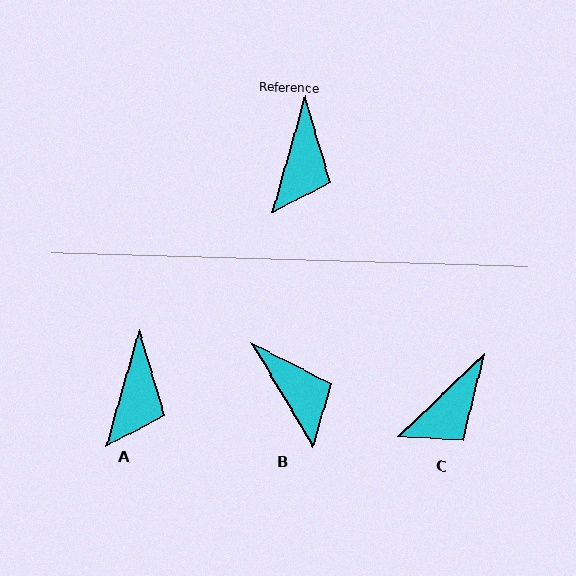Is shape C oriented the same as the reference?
No, it is off by about 30 degrees.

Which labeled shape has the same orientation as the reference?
A.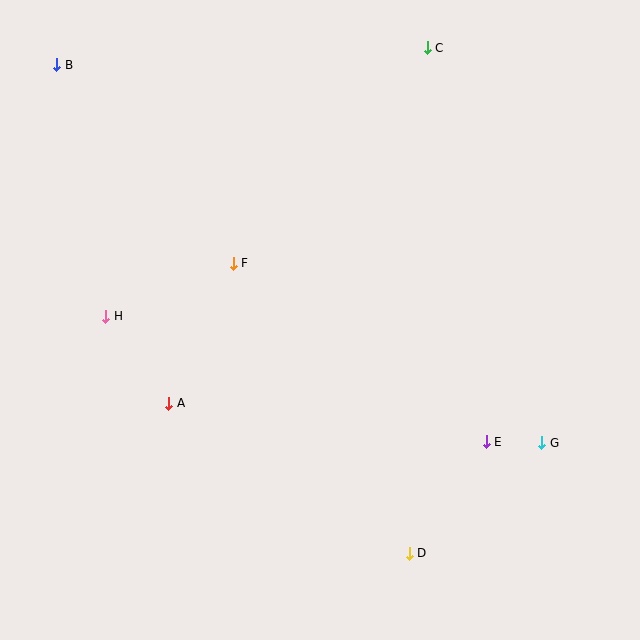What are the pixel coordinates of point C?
Point C is at (427, 48).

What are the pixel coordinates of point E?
Point E is at (486, 442).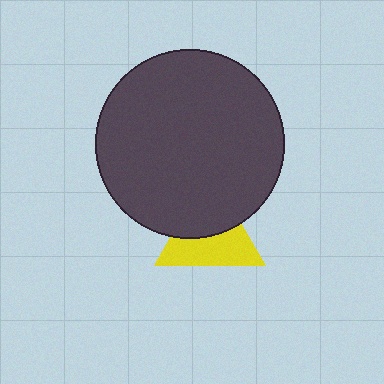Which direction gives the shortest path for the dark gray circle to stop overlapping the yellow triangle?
Moving up gives the shortest separation.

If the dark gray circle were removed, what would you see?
You would see the complete yellow triangle.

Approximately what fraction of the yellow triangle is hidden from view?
Roughly 47% of the yellow triangle is hidden behind the dark gray circle.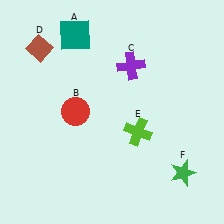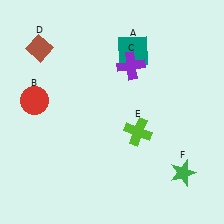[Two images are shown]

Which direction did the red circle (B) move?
The red circle (B) moved left.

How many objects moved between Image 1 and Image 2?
2 objects moved between the two images.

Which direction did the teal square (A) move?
The teal square (A) moved right.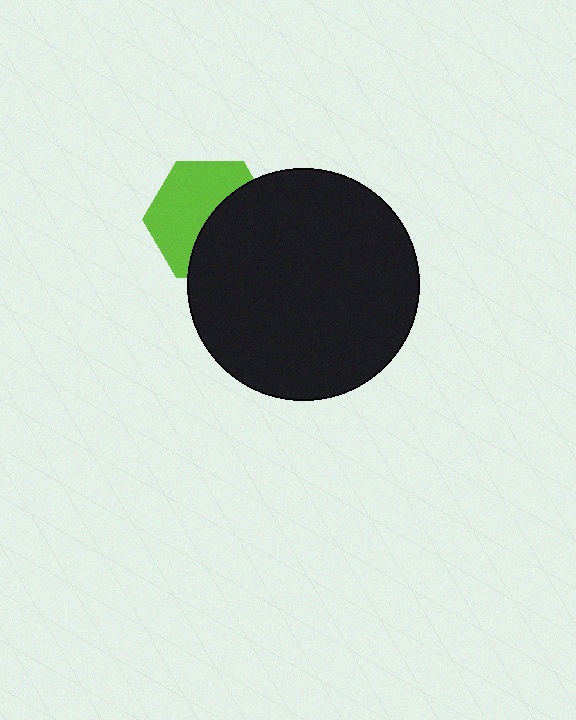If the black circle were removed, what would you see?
You would see the complete lime hexagon.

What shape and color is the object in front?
The object in front is a black circle.